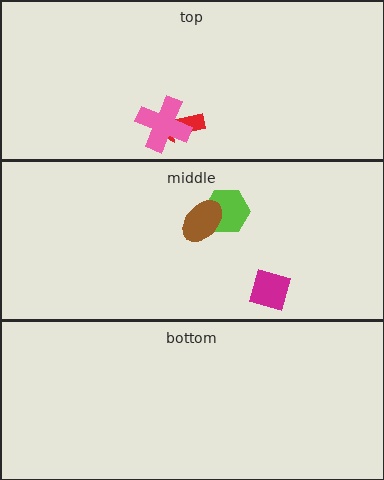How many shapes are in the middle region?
3.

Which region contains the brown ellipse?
The middle region.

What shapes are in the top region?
The red arrow, the pink cross.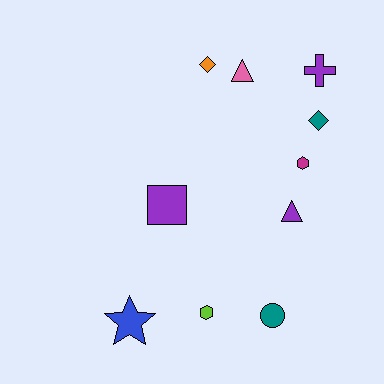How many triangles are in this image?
There are 2 triangles.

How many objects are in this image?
There are 10 objects.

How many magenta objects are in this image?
There is 1 magenta object.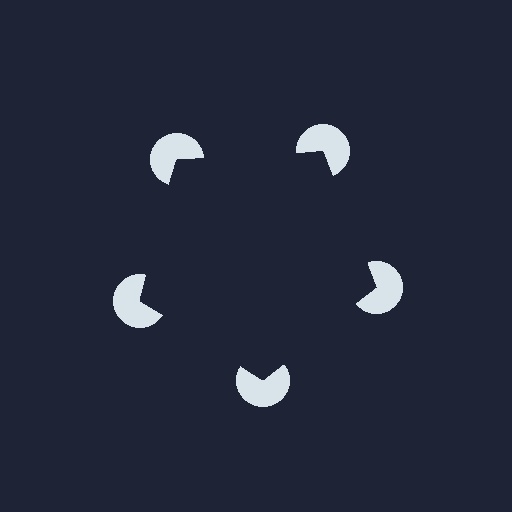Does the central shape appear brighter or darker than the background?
It typically appears slightly darker than the background, even though no actual brightness change is drawn.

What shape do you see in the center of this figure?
An illusory pentagon — its edges are inferred from the aligned wedge cuts in the pac-man discs, not physically drawn.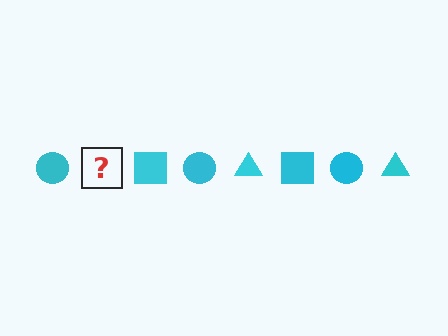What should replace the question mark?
The question mark should be replaced with a cyan triangle.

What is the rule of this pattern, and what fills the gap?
The rule is that the pattern cycles through circle, triangle, square shapes in cyan. The gap should be filled with a cyan triangle.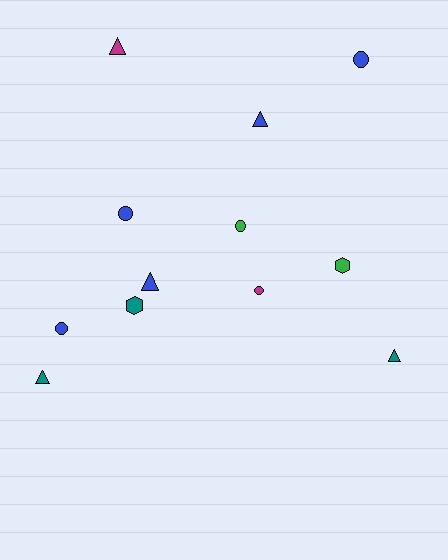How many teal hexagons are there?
There is 1 teal hexagon.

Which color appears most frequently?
Blue, with 5 objects.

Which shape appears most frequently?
Triangle, with 5 objects.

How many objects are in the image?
There are 12 objects.